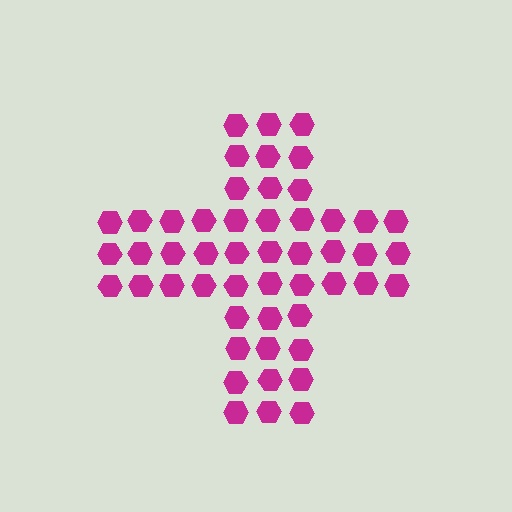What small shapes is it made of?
It is made of small hexagons.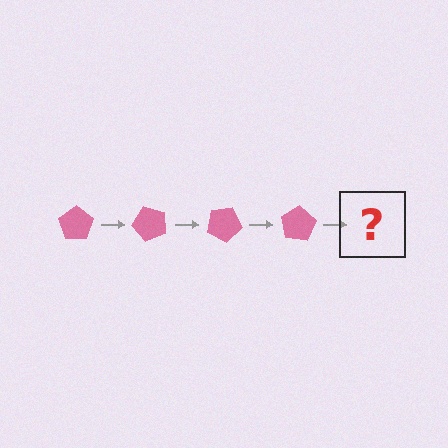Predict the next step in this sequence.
The next step is a pink pentagon rotated 200 degrees.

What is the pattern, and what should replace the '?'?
The pattern is that the pentagon rotates 50 degrees each step. The '?' should be a pink pentagon rotated 200 degrees.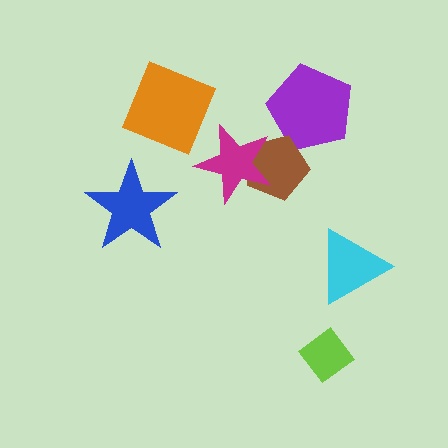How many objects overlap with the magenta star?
1 object overlaps with the magenta star.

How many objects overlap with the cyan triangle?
0 objects overlap with the cyan triangle.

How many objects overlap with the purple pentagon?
1 object overlaps with the purple pentagon.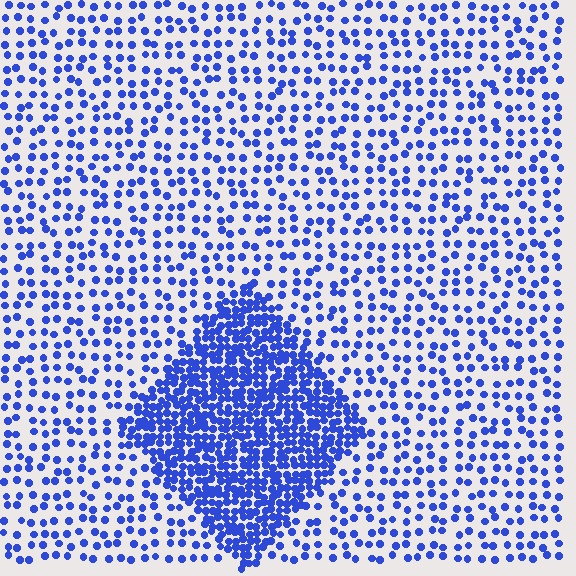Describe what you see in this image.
The image contains small blue elements arranged at two different densities. A diamond-shaped region is visible where the elements are more densely packed than the surrounding area.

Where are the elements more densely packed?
The elements are more densely packed inside the diamond boundary.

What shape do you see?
I see a diamond.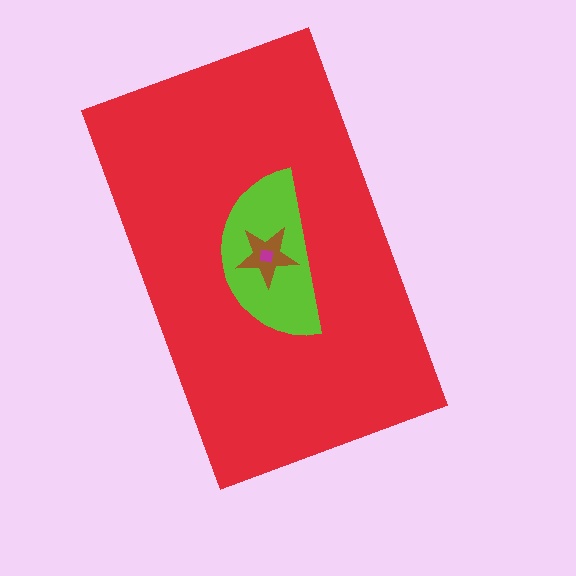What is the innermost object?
The magenta square.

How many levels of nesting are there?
4.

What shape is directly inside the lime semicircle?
The brown star.